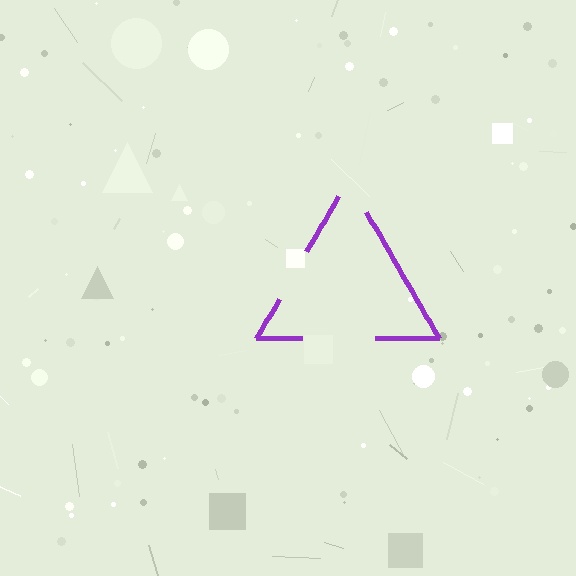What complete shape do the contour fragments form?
The contour fragments form a triangle.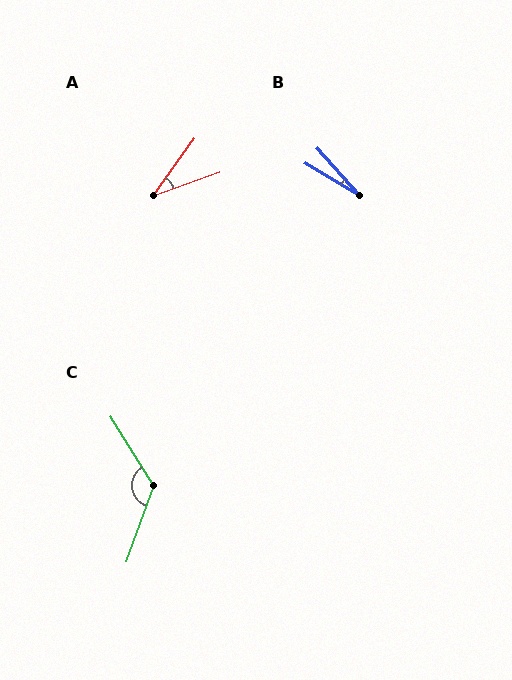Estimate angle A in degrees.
Approximately 35 degrees.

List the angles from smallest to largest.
B (17°), A (35°), C (128°).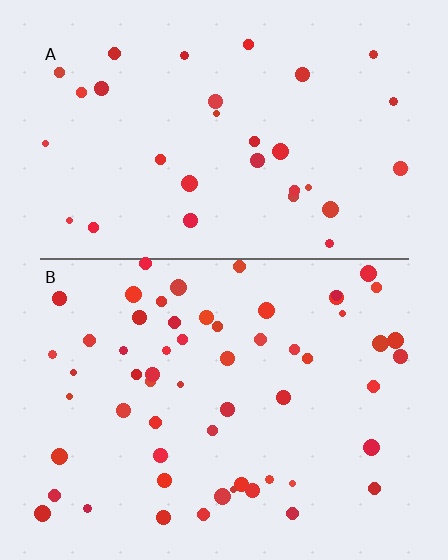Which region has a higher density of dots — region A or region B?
B (the bottom).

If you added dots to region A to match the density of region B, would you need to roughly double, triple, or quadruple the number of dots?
Approximately double.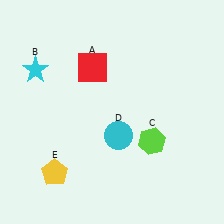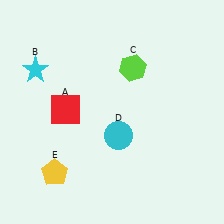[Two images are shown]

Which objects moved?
The objects that moved are: the red square (A), the lime hexagon (C).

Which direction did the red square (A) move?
The red square (A) moved down.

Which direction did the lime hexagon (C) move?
The lime hexagon (C) moved up.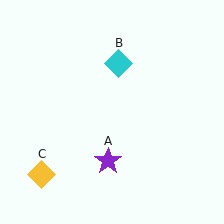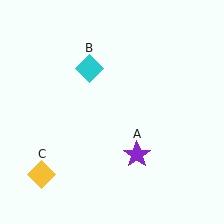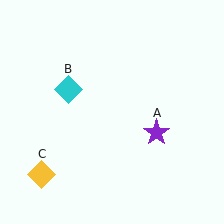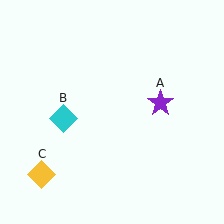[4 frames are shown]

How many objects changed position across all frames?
2 objects changed position: purple star (object A), cyan diamond (object B).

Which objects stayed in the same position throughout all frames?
Yellow diamond (object C) remained stationary.